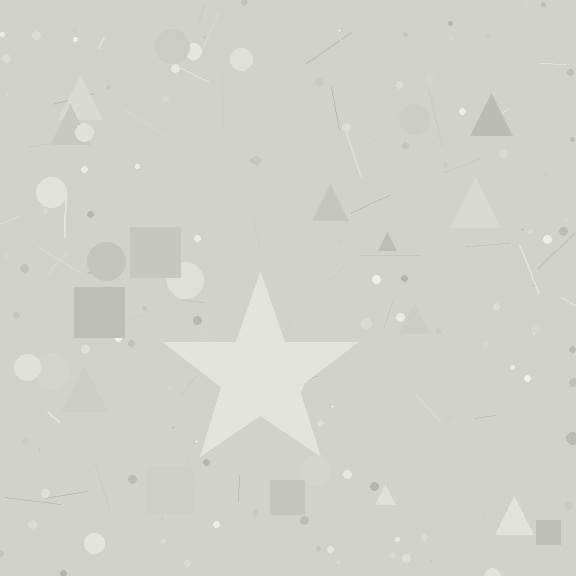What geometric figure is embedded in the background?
A star is embedded in the background.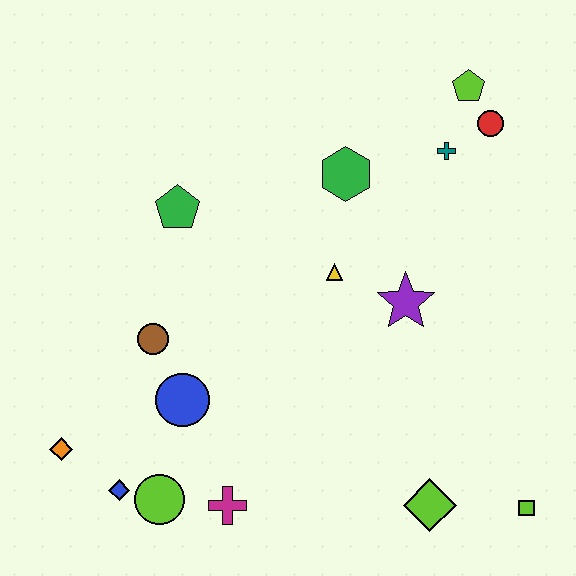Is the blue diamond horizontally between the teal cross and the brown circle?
No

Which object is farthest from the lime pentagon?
The orange diamond is farthest from the lime pentagon.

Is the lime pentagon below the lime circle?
No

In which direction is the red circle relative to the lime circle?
The red circle is above the lime circle.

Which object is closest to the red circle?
The lime pentagon is closest to the red circle.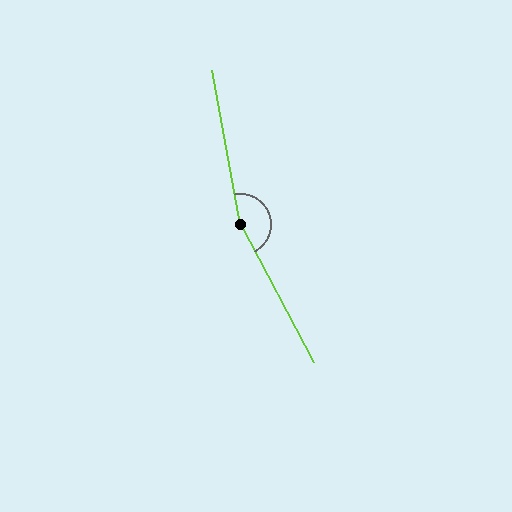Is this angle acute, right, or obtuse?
It is obtuse.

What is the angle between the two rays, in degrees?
Approximately 163 degrees.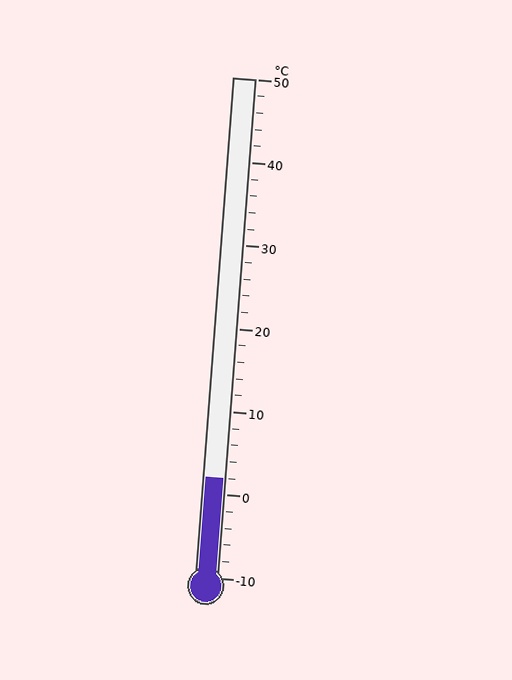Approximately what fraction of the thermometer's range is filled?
The thermometer is filled to approximately 20% of its range.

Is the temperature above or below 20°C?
The temperature is below 20°C.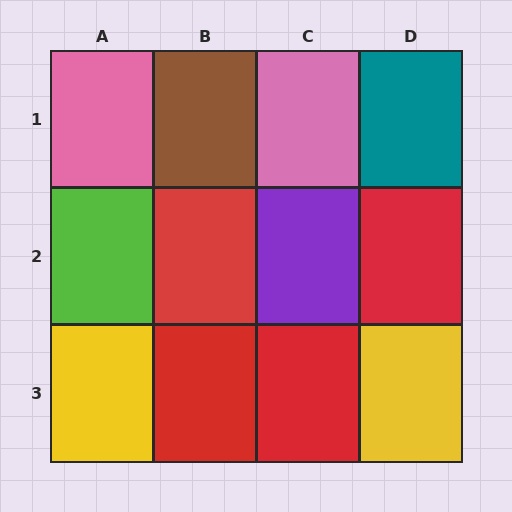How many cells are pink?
2 cells are pink.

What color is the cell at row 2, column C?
Purple.